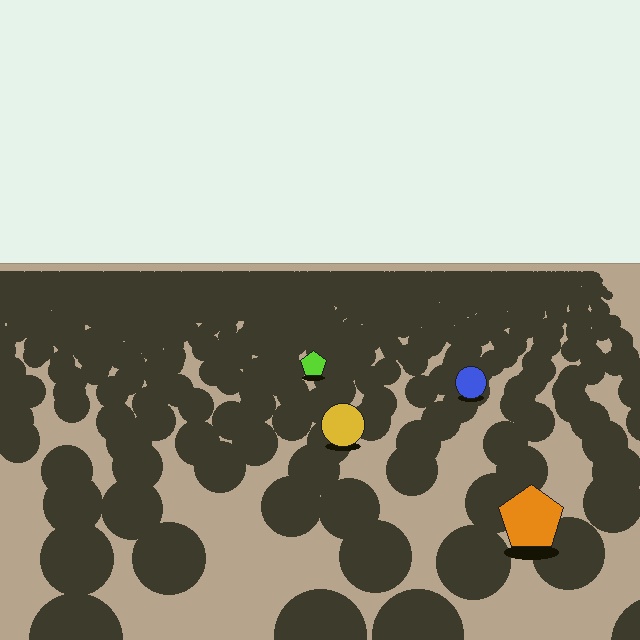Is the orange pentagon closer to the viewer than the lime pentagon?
Yes. The orange pentagon is closer — you can tell from the texture gradient: the ground texture is coarser near it.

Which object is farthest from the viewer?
The lime pentagon is farthest from the viewer. It appears smaller and the ground texture around it is denser.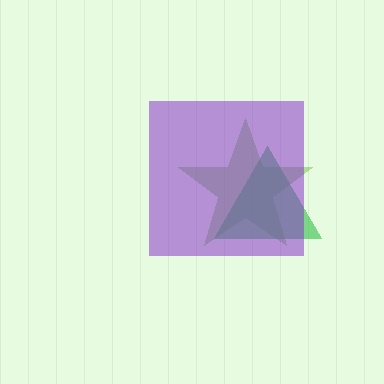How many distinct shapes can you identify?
There are 3 distinct shapes: a lime star, a green triangle, a purple square.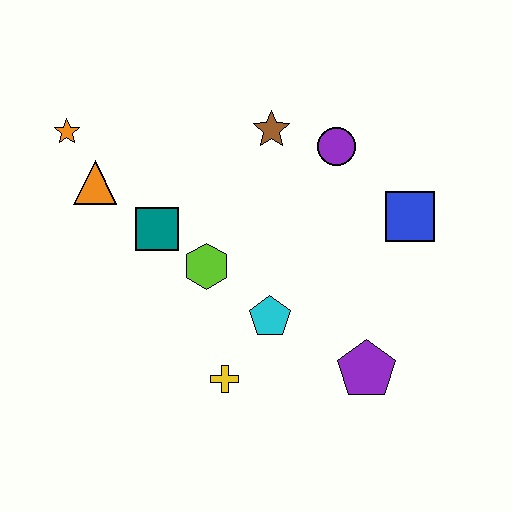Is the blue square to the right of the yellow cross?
Yes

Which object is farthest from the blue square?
The orange star is farthest from the blue square.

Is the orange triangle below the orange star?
Yes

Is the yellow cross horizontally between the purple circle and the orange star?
Yes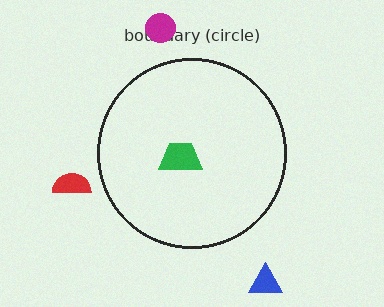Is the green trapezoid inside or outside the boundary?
Inside.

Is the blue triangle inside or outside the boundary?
Outside.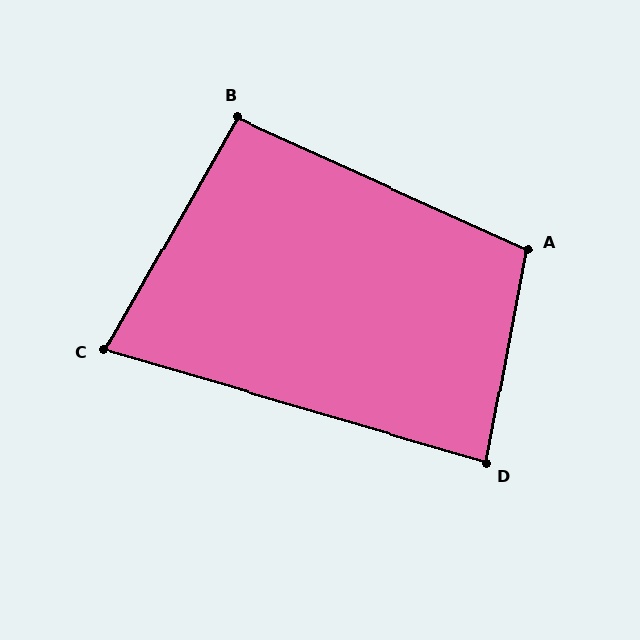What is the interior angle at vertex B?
Approximately 95 degrees (obtuse).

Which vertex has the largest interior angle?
A, at approximately 104 degrees.